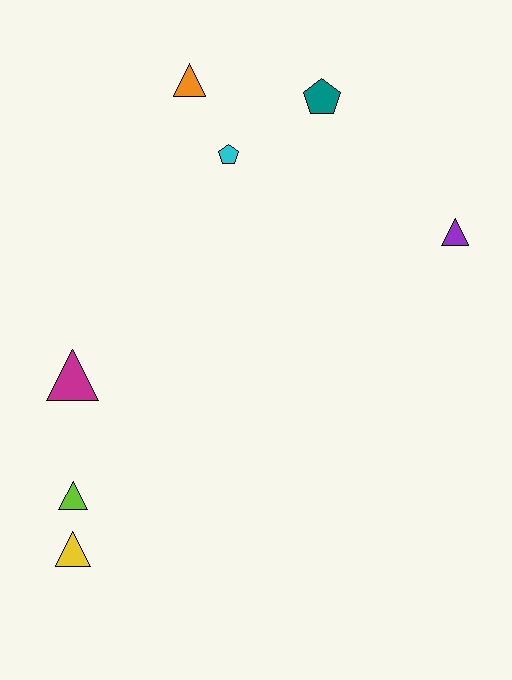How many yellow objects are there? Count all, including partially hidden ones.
There is 1 yellow object.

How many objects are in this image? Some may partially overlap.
There are 7 objects.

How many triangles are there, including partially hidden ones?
There are 5 triangles.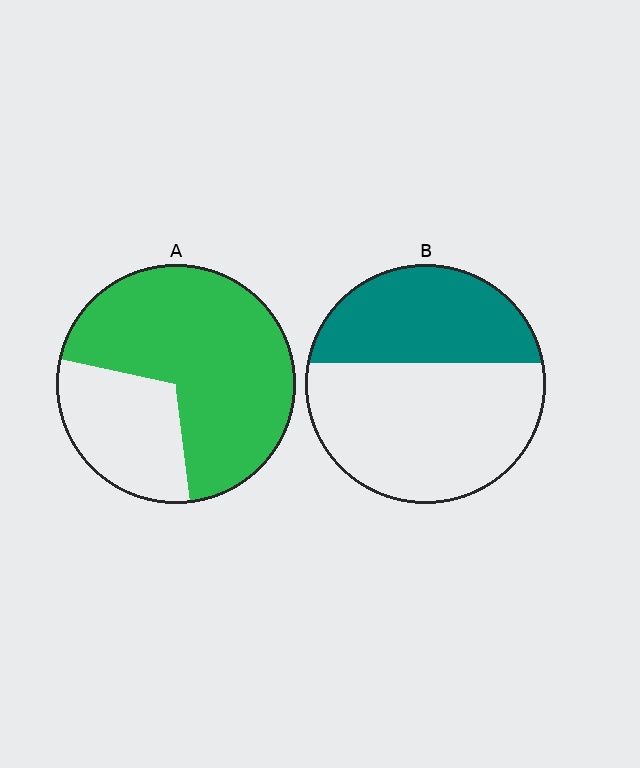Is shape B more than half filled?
No.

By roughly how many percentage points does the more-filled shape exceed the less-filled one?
By roughly 30 percentage points (A over B).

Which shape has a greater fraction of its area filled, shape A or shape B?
Shape A.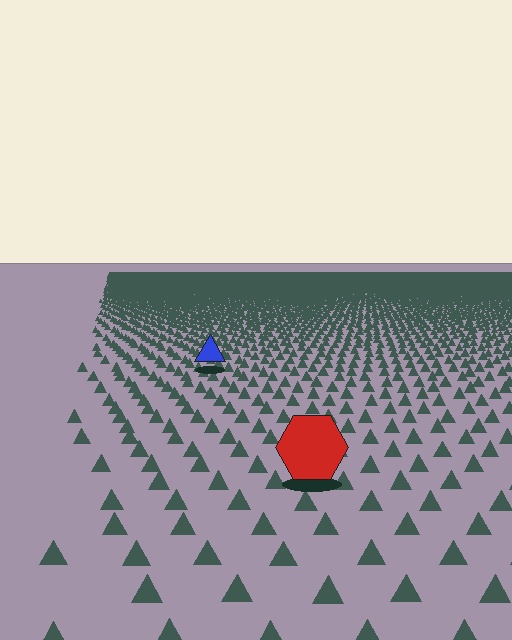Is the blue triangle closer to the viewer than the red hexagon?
No. The red hexagon is closer — you can tell from the texture gradient: the ground texture is coarser near it.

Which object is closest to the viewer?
The red hexagon is closest. The texture marks near it are larger and more spread out.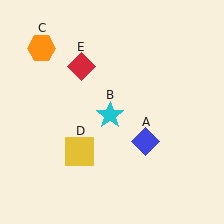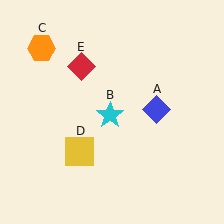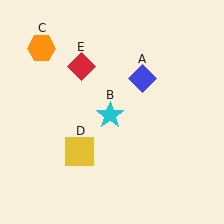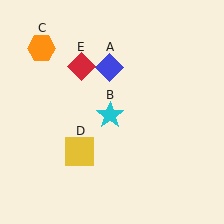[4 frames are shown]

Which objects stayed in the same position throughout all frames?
Cyan star (object B) and orange hexagon (object C) and yellow square (object D) and red diamond (object E) remained stationary.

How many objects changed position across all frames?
1 object changed position: blue diamond (object A).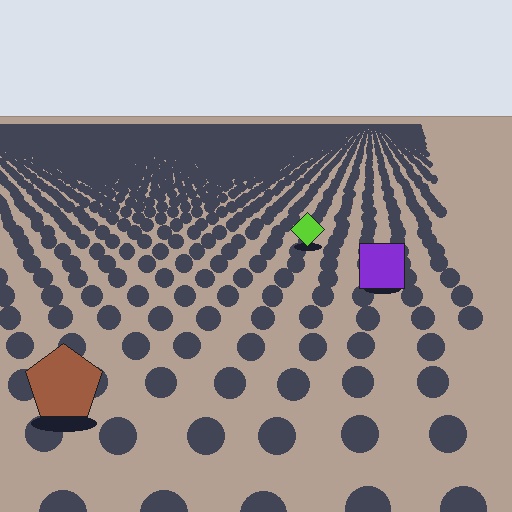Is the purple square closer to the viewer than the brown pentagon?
No. The brown pentagon is closer — you can tell from the texture gradient: the ground texture is coarser near it.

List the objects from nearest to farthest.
From nearest to farthest: the brown pentagon, the purple square, the lime diamond.